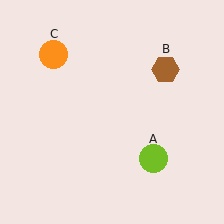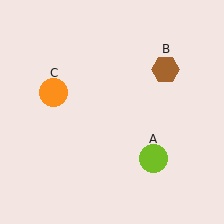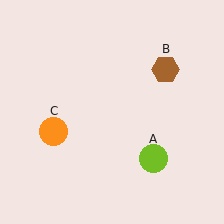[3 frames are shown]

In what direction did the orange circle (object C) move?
The orange circle (object C) moved down.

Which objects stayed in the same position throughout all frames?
Lime circle (object A) and brown hexagon (object B) remained stationary.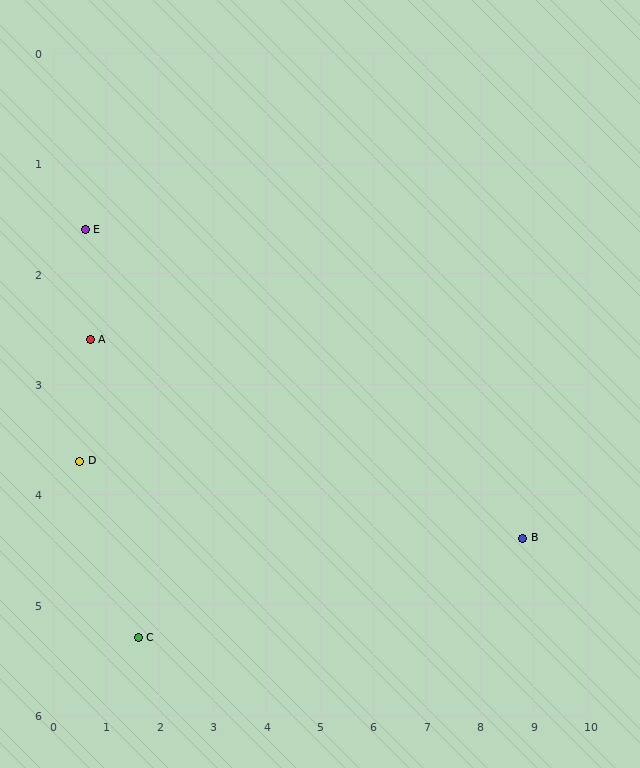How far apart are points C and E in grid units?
Points C and E are about 3.8 grid units apart.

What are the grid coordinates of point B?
Point B is at approximately (8.8, 4.4).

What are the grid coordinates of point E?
Point E is at approximately (0.6, 1.6).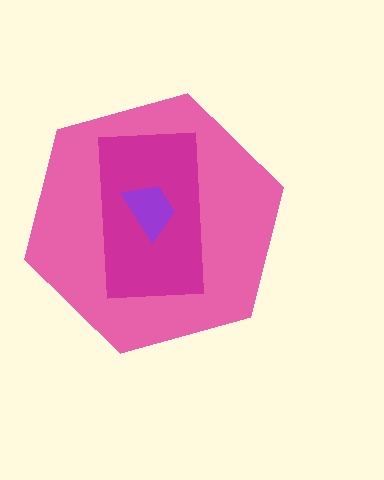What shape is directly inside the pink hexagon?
The magenta rectangle.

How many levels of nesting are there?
3.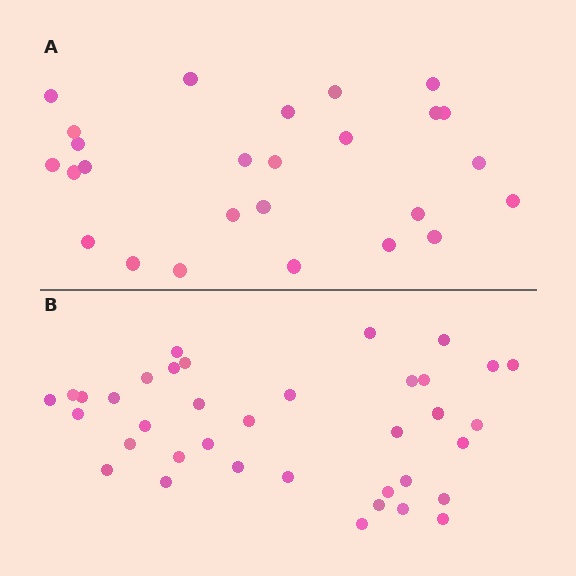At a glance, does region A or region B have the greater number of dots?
Region B (the bottom region) has more dots.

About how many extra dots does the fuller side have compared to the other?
Region B has roughly 12 or so more dots than region A.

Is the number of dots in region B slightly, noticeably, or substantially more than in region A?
Region B has noticeably more, but not dramatically so. The ratio is roughly 1.4 to 1.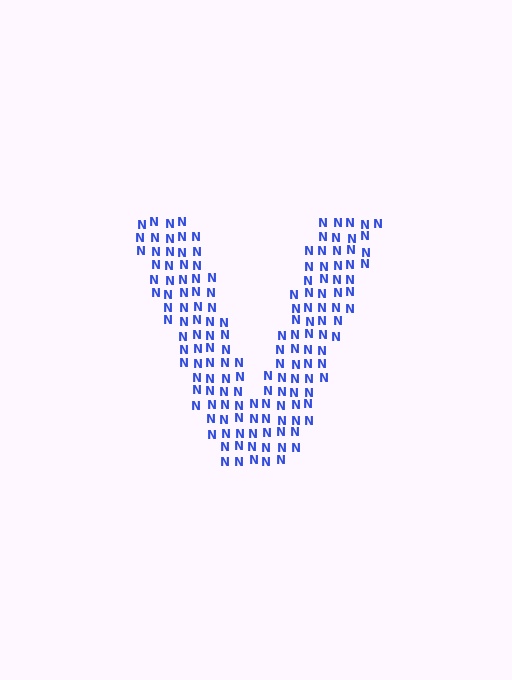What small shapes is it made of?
It is made of small letter N's.